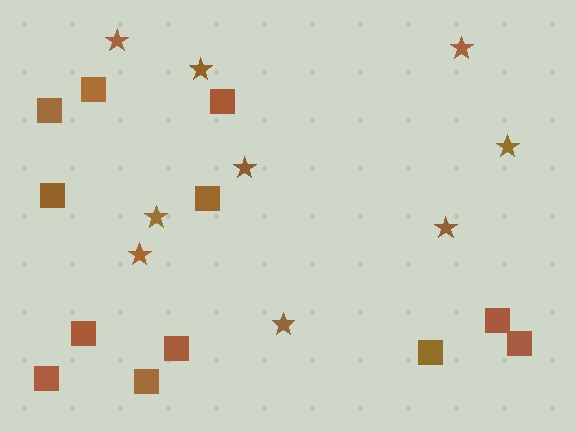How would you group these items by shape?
There are 2 groups: one group of stars (9) and one group of squares (12).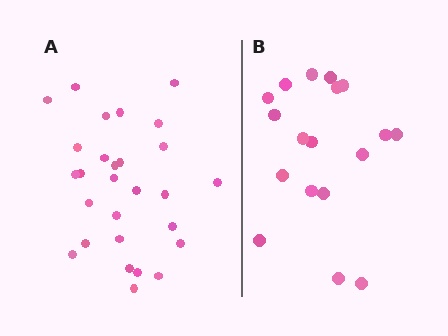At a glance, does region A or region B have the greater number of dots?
Region A (the left region) has more dots.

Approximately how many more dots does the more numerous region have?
Region A has roughly 10 or so more dots than region B.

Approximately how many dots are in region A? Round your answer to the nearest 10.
About 30 dots. (The exact count is 28, which rounds to 30.)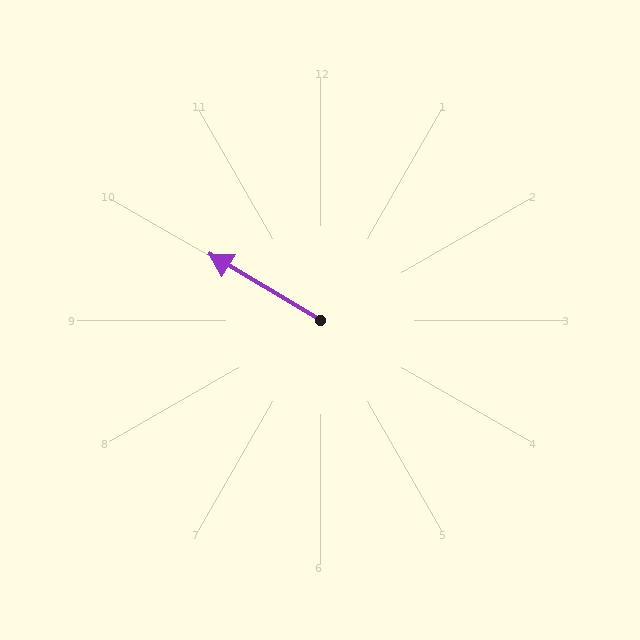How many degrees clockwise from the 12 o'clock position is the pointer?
Approximately 301 degrees.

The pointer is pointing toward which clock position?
Roughly 10 o'clock.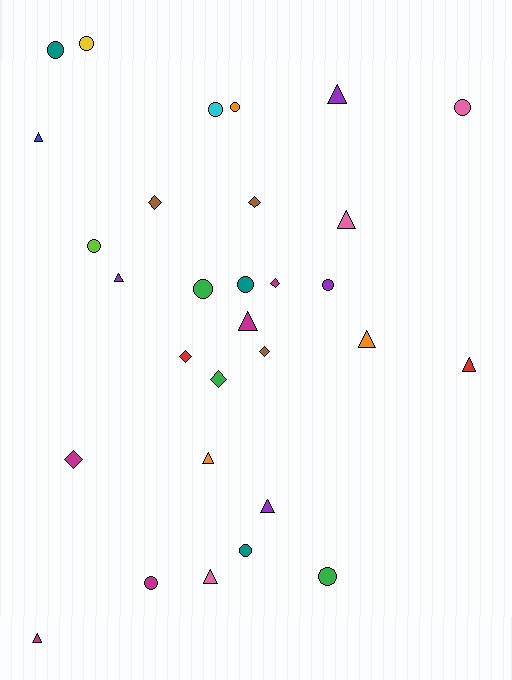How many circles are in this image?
There are 12 circles.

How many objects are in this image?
There are 30 objects.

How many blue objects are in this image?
There is 1 blue object.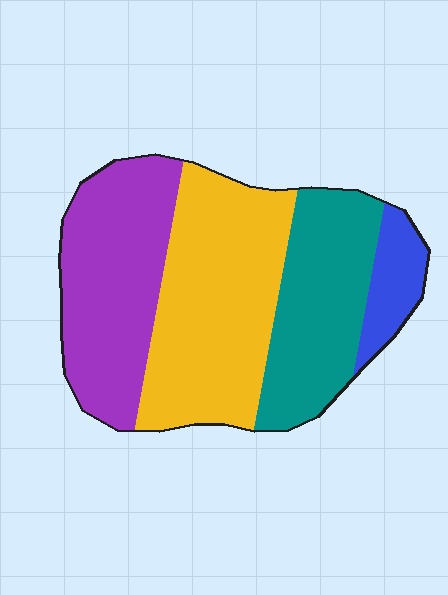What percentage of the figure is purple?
Purple takes up about one third (1/3) of the figure.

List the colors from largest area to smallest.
From largest to smallest: yellow, purple, teal, blue.